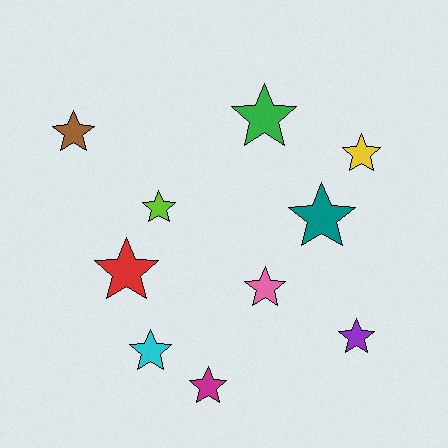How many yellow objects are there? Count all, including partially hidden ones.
There is 1 yellow object.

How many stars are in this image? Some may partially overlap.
There are 10 stars.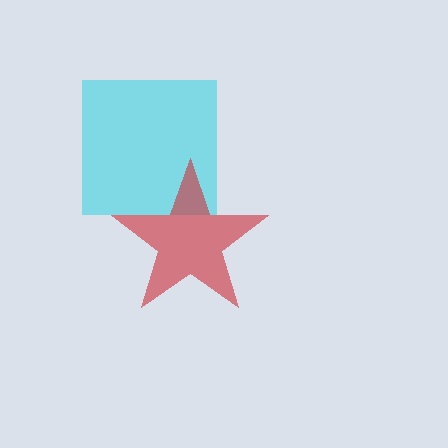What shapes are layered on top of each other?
The layered shapes are: a cyan square, a red star.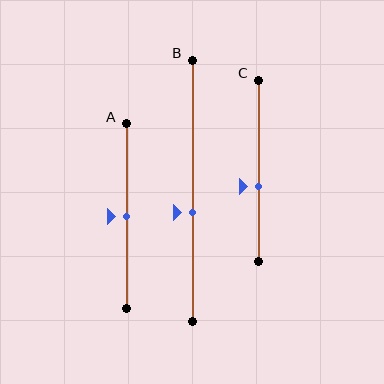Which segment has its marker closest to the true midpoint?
Segment A has its marker closest to the true midpoint.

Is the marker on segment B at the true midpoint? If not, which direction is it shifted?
No, the marker on segment B is shifted downward by about 8% of the segment length.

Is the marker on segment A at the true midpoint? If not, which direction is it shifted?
Yes, the marker on segment A is at the true midpoint.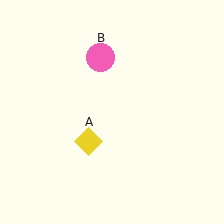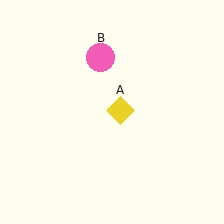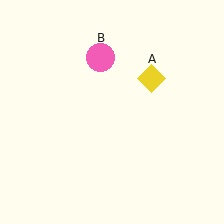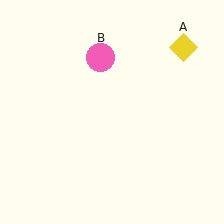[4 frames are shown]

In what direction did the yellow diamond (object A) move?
The yellow diamond (object A) moved up and to the right.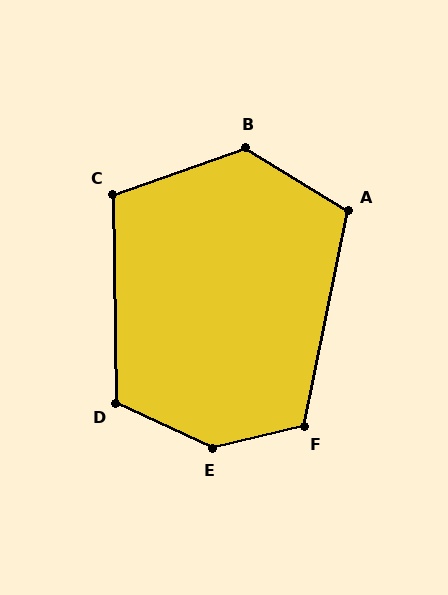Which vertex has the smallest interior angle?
C, at approximately 109 degrees.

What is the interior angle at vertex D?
Approximately 116 degrees (obtuse).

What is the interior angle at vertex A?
Approximately 110 degrees (obtuse).